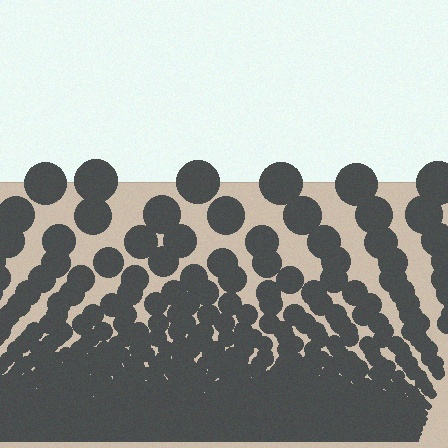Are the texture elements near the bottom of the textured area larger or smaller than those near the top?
Smaller. The gradient is inverted — elements near the bottom are smaller and denser.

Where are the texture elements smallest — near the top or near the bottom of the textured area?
Near the bottom.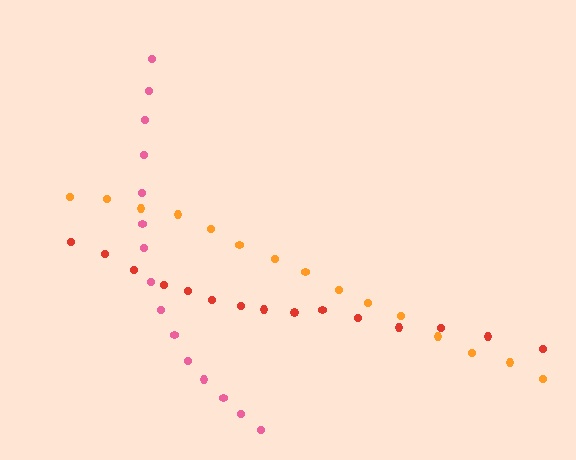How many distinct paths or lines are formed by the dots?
There are 3 distinct paths.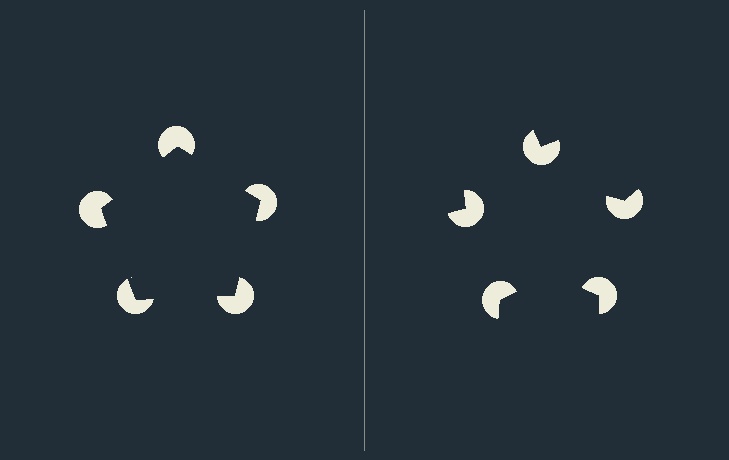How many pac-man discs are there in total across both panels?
10 — 5 on each side.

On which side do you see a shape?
An illusory pentagon appears on the left side. On the right side the wedge cuts are rotated, so no coherent shape forms.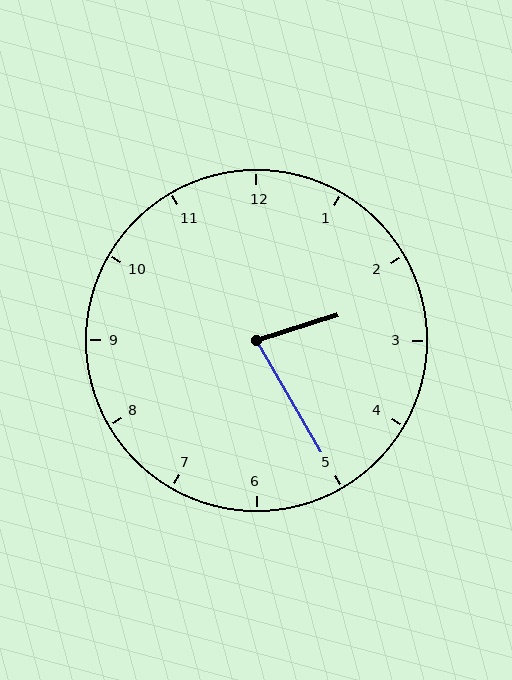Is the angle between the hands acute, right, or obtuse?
It is acute.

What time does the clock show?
2:25.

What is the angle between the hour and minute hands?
Approximately 78 degrees.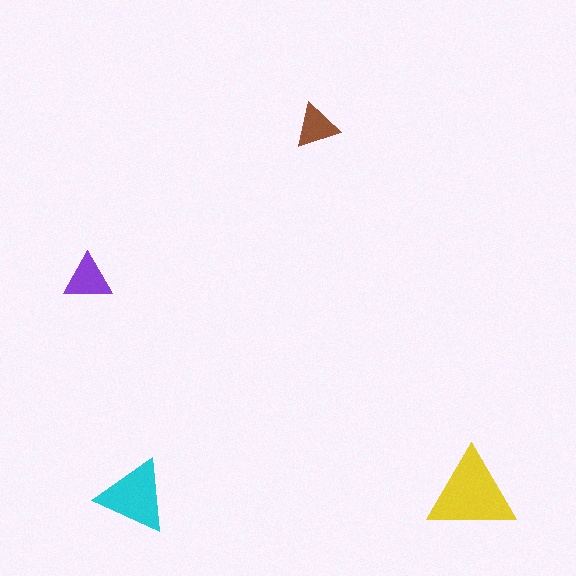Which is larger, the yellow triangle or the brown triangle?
The yellow one.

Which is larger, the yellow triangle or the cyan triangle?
The yellow one.